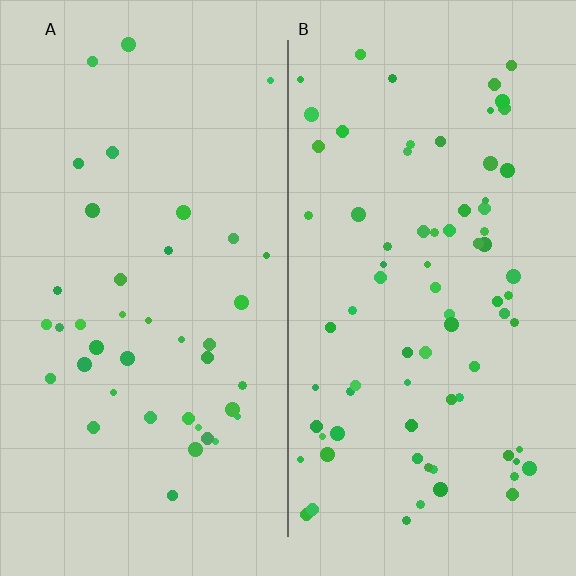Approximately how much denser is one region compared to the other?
Approximately 1.9× — region B over region A.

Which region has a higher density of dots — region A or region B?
B (the right).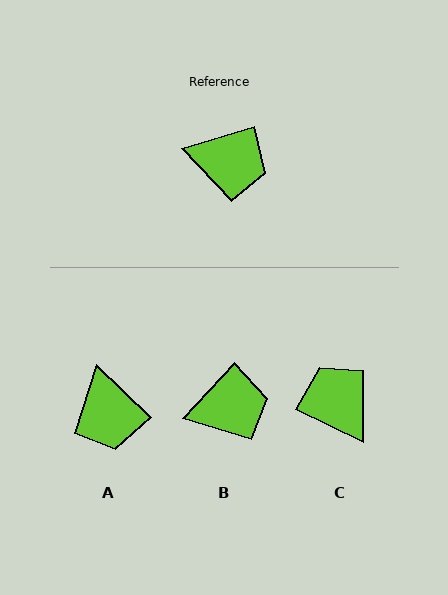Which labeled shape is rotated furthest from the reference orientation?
C, about 137 degrees away.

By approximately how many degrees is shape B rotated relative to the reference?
Approximately 30 degrees counter-clockwise.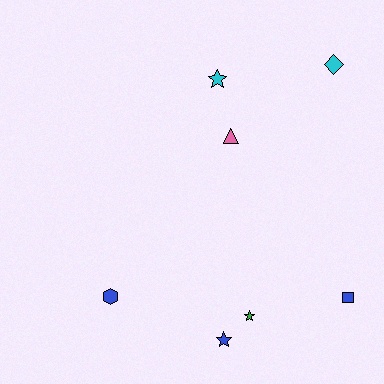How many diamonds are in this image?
There is 1 diamond.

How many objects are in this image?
There are 7 objects.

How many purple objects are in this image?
There are no purple objects.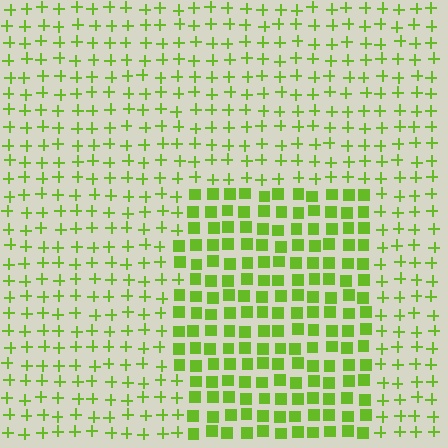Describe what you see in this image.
The image is filled with small lime elements arranged in a uniform grid. A rectangle-shaped region contains squares, while the surrounding area contains plus signs. The boundary is defined purely by the change in element shape.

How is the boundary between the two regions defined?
The boundary is defined by a change in element shape: squares inside vs. plus signs outside. All elements share the same color and spacing.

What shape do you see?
I see a rectangle.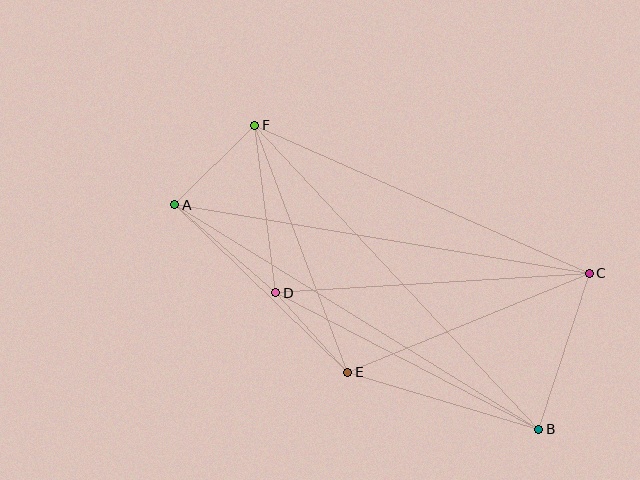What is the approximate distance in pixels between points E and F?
The distance between E and F is approximately 264 pixels.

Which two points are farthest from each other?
Points A and B are farthest from each other.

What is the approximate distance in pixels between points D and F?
The distance between D and F is approximately 168 pixels.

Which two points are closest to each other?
Points D and E are closest to each other.